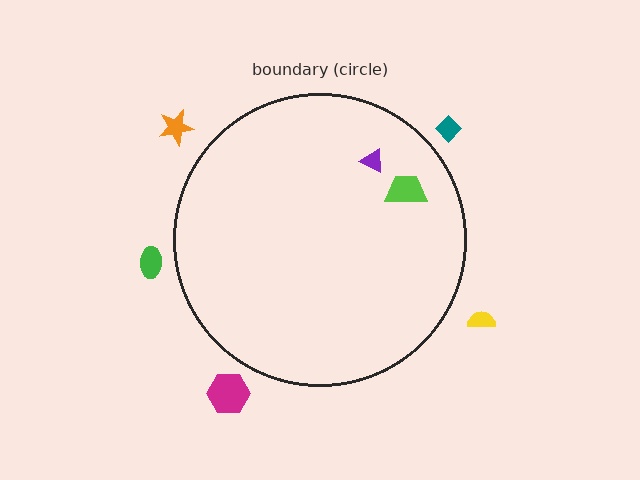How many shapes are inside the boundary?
2 inside, 5 outside.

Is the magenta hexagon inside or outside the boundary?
Outside.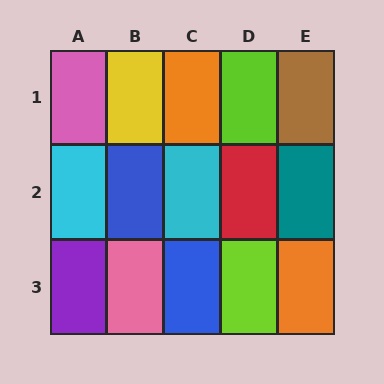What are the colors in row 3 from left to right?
Purple, pink, blue, lime, orange.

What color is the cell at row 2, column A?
Cyan.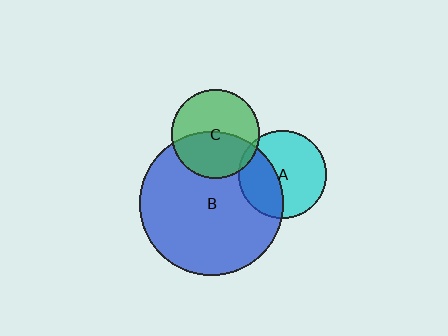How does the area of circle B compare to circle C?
Approximately 2.7 times.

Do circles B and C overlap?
Yes.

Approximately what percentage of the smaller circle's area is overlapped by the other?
Approximately 45%.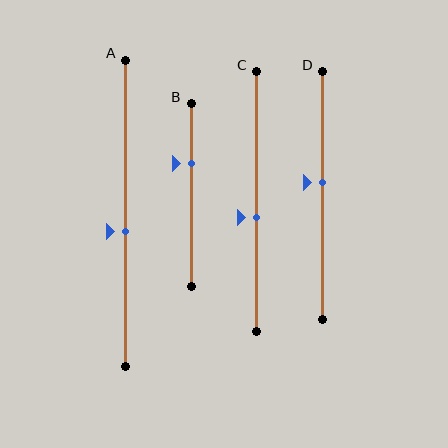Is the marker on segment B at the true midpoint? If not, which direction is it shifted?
No, the marker on segment B is shifted upward by about 18% of the segment length.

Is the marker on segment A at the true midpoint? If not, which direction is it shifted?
No, the marker on segment A is shifted downward by about 6% of the segment length.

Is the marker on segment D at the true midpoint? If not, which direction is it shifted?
No, the marker on segment D is shifted upward by about 6% of the segment length.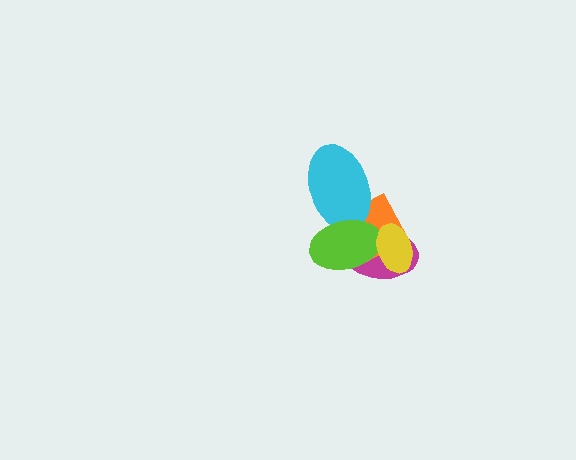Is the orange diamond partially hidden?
Yes, it is partially covered by another shape.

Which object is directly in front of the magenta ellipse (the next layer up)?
The orange diamond is directly in front of the magenta ellipse.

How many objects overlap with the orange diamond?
4 objects overlap with the orange diamond.